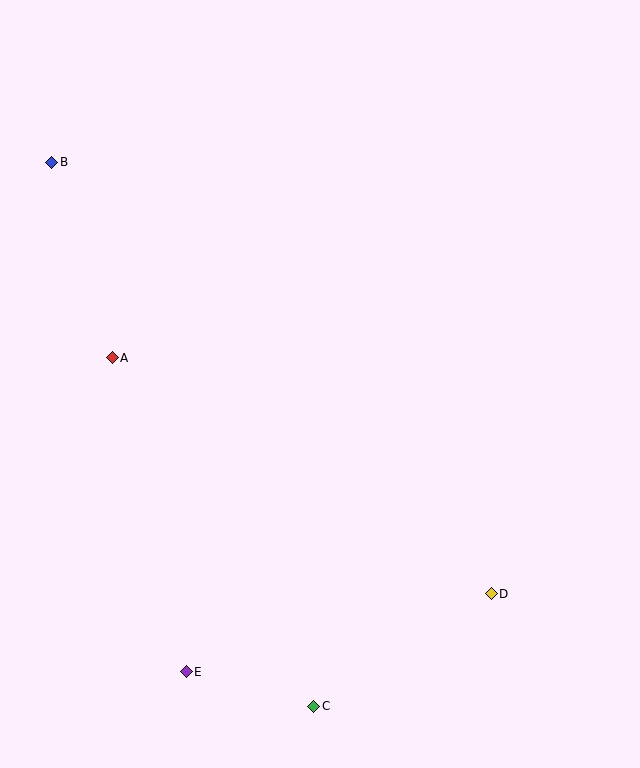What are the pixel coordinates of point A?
Point A is at (112, 358).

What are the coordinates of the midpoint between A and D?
The midpoint between A and D is at (302, 476).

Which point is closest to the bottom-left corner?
Point E is closest to the bottom-left corner.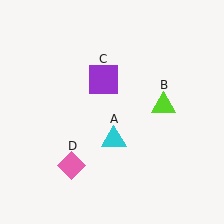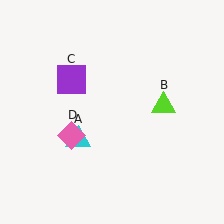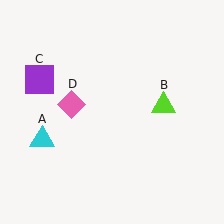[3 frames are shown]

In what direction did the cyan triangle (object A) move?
The cyan triangle (object A) moved left.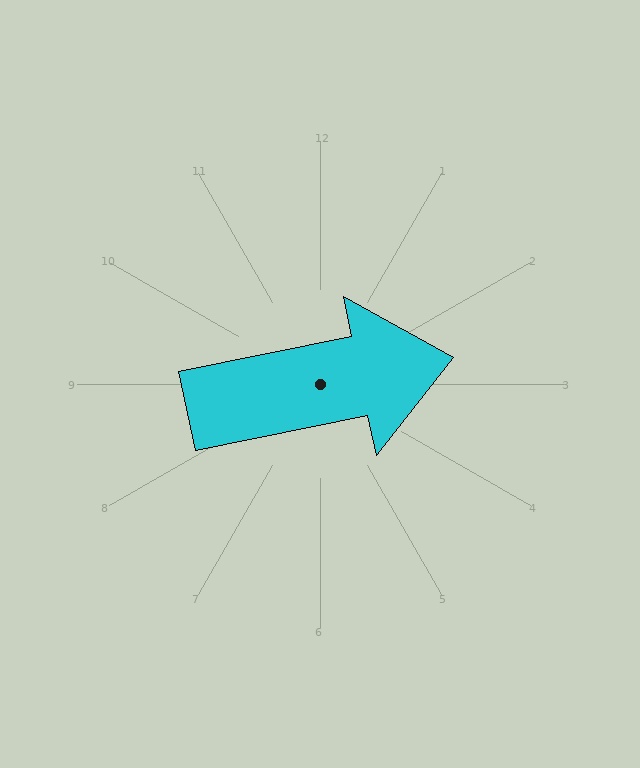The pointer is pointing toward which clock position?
Roughly 3 o'clock.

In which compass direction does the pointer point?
East.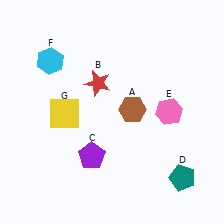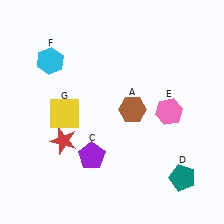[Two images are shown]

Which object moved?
The red star (B) moved down.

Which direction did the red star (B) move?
The red star (B) moved down.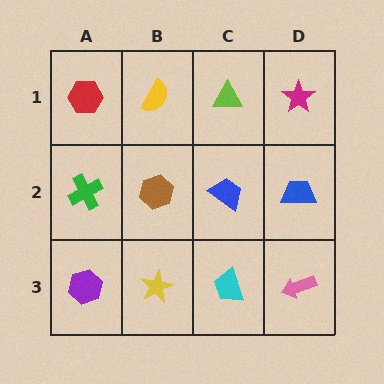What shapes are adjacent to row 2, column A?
A red hexagon (row 1, column A), a purple hexagon (row 3, column A), a brown hexagon (row 2, column B).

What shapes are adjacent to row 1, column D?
A blue trapezoid (row 2, column D), a lime triangle (row 1, column C).